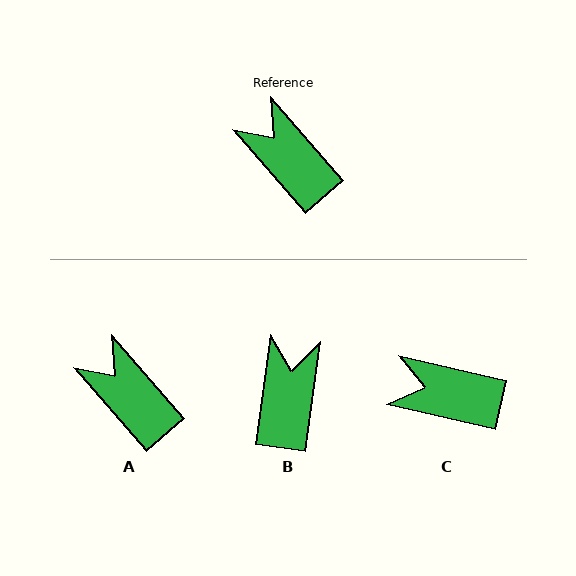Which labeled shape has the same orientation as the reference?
A.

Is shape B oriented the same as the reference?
No, it is off by about 49 degrees.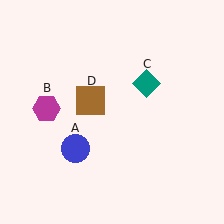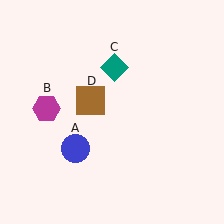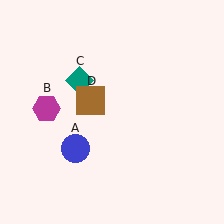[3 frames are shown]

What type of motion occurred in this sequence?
The teal diamond (object C) rotated counterclockwise around the center of the scene.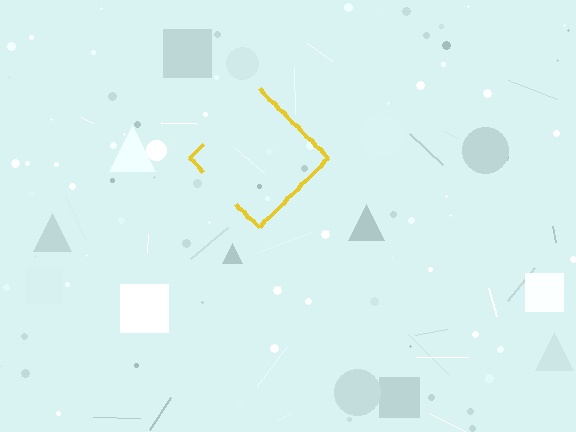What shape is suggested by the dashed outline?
The dashed outline suggests a diamond.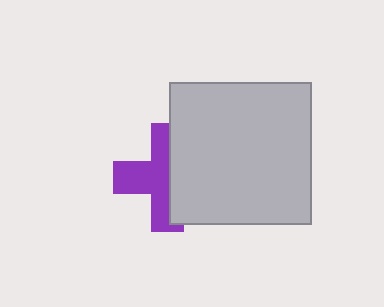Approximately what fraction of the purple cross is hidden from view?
Roughly 45% of the purple cross is hidden behind the light gray square.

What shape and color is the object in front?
The object in front is a light gray square.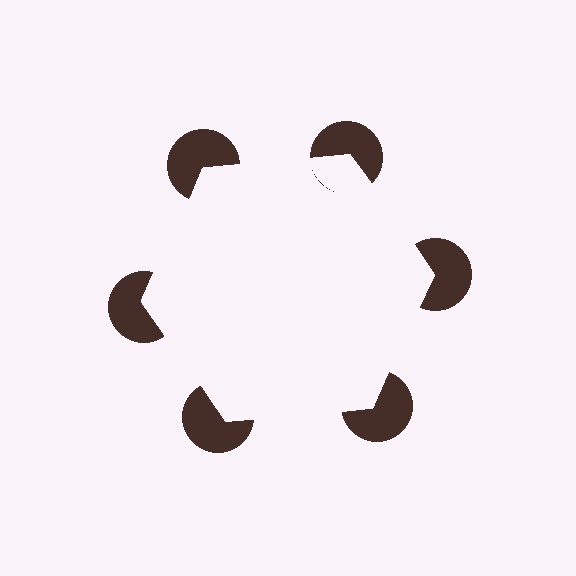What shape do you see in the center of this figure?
An illusory hexagon — its edges are inferred from the aligned wedge cuts in the pac-man discs, not physically drawn.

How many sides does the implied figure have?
6 sides.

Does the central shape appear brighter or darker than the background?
It typically appears slightly brighter than the background, even though no actual brightness change is drawn.